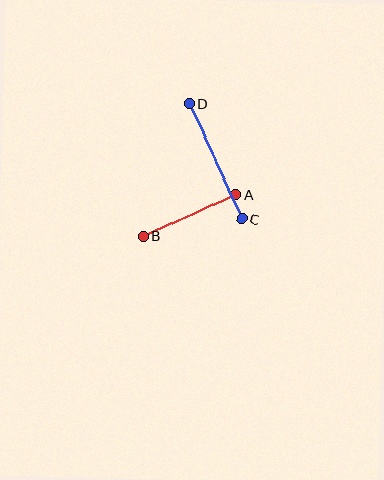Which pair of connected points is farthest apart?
Points C and D are farthest apart.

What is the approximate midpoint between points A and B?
The midpoint is at approximately (190, 215) pixels.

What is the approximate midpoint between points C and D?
The midpoint is at approximately (216, 161) pixels.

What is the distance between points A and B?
The distance is approximately 102 pixels.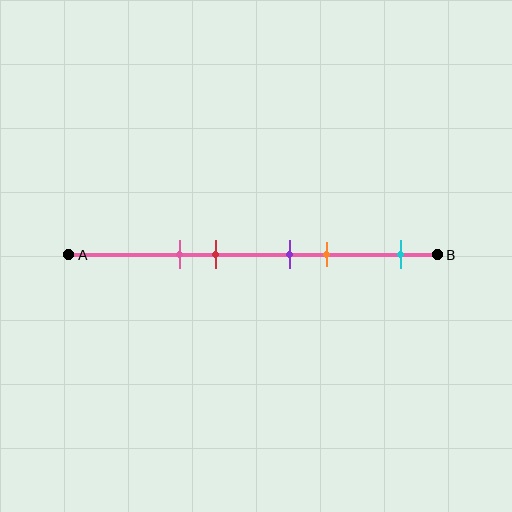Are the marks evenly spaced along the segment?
No, the marks are not evenly spaced.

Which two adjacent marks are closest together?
The purple and orange marks are the closest adjacent pair.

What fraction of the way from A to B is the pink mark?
The pink mark is approximately 30% (0.3) of the way from A to B.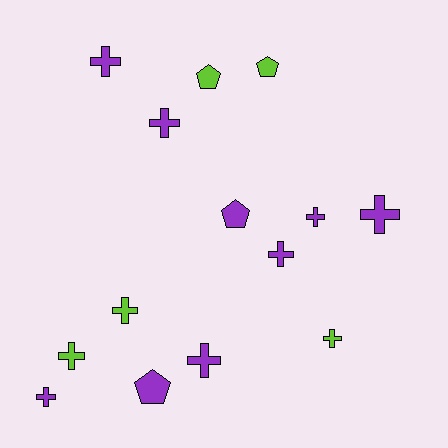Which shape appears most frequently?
Cross, with 10 objects.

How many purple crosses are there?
There are 7 purple crosses.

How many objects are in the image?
There are 14 objects.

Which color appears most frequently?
Purple, with 9 objects.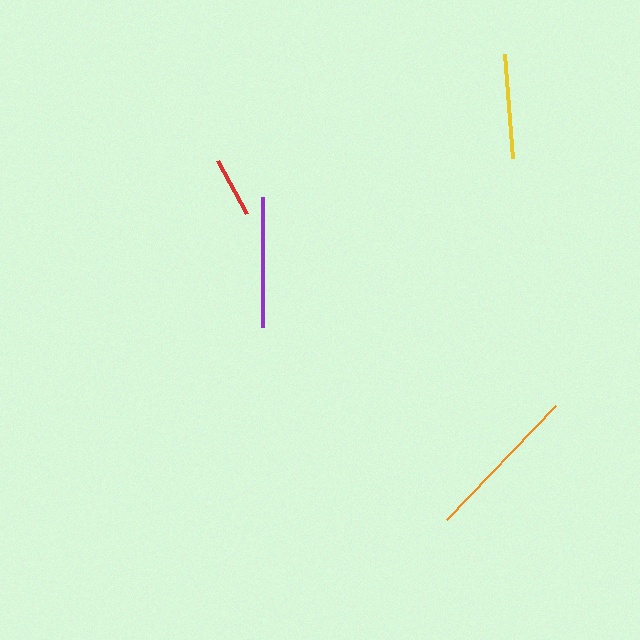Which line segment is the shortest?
The red line is the shortest at approximately 61 pixels.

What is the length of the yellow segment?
The yellow segment is approximately 104 pixels long.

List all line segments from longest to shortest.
From longest to shortest: orange, purple, yellow, red.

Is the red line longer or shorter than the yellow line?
The yellow line is longer than the red line.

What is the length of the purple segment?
The purple segment is approximately 129 pixels long.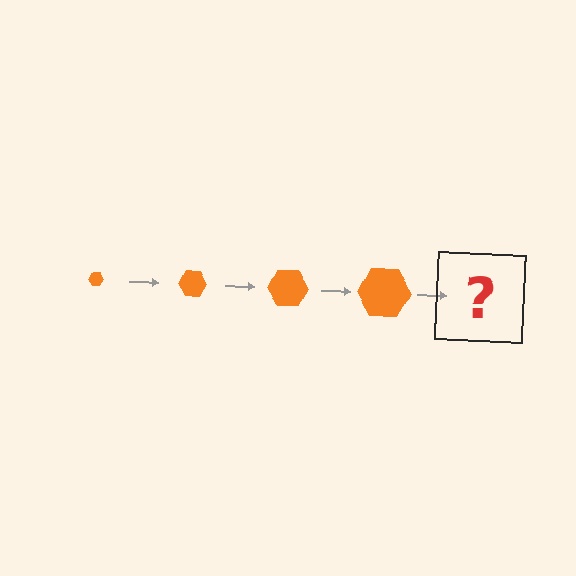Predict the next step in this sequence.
The next step is an orange hexagon, larger than the previous one.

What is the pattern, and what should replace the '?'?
The pattern is that the hexagon gets progressively larger each step. The '?' should be an orange hexagon, larger than the previous one.